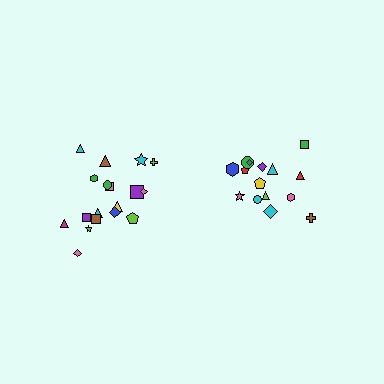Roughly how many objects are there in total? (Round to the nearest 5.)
Roughly 35 objects in total.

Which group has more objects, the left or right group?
The left group.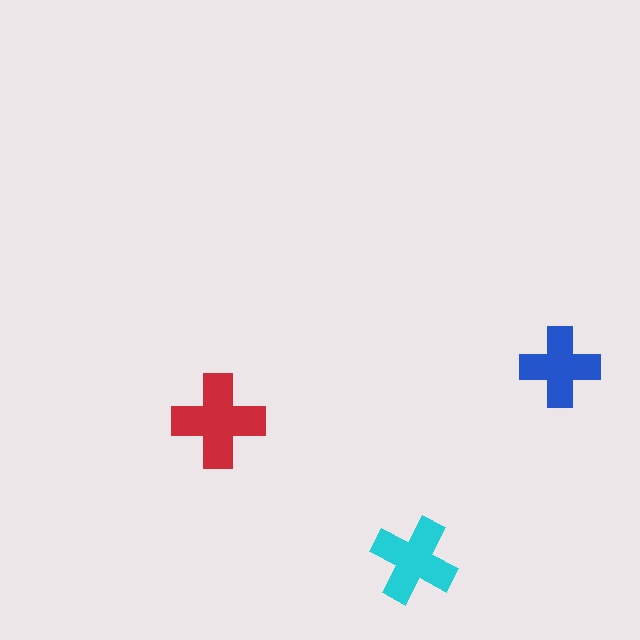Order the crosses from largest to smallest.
the red one, the cyan one, the blue one.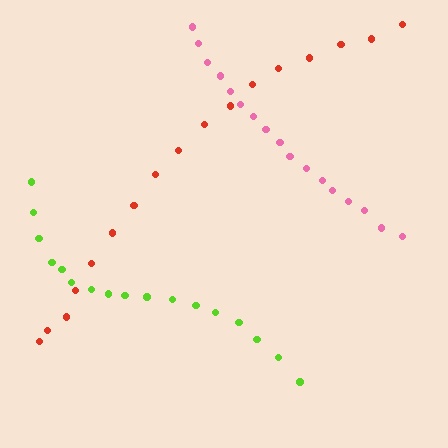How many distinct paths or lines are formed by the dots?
There are 3 distinct paths.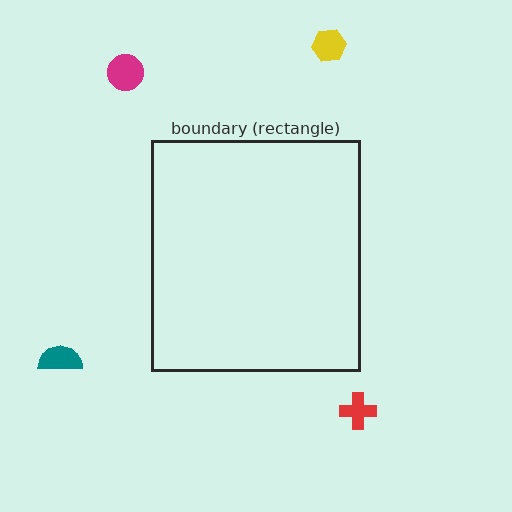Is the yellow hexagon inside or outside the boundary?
Outside.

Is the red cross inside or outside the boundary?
Outside.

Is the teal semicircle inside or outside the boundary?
Outside.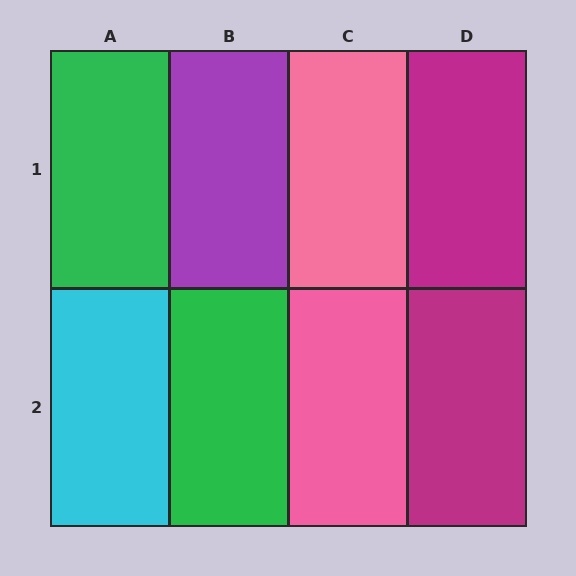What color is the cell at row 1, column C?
Pink.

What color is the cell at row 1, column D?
Magenta.